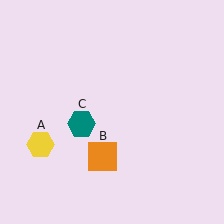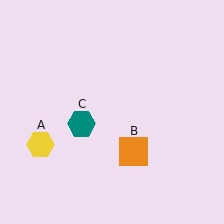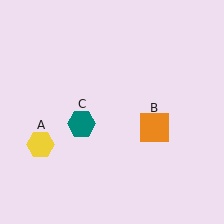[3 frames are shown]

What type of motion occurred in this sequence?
The orange square (object B) rotated counterclockwise around the center of the scene.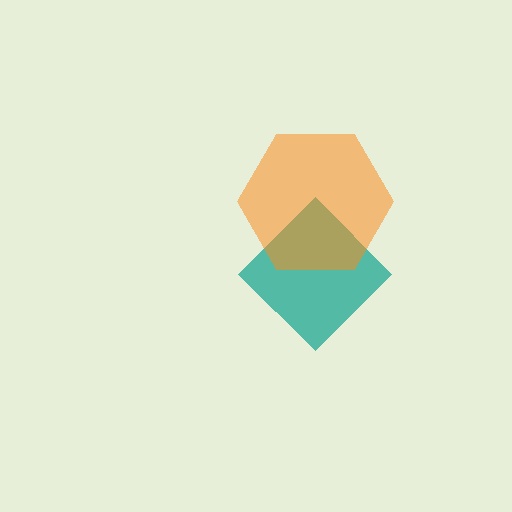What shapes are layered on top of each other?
The layered shapes are: a teal diamond, an orange hexagon.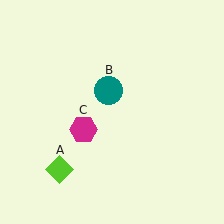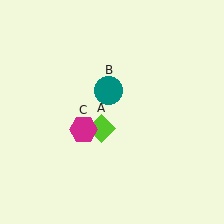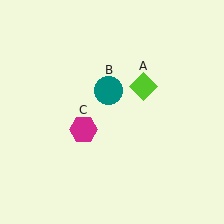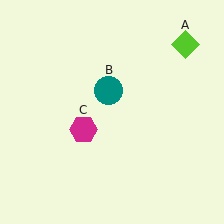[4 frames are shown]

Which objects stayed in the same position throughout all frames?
Teal circle (object B) and magenta hexagon (object C) remained stationary.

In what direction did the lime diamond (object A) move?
The lime diamond (object A) moved up and to the right.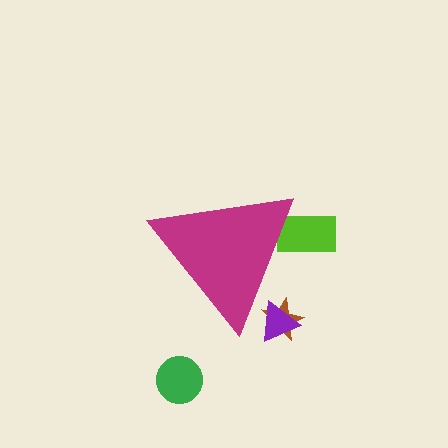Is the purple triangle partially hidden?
Yes, the purple triangle is partially hidden behind the magenta triangle.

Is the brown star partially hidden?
Yes, the brown star is partially hidden behind the magenta triangle.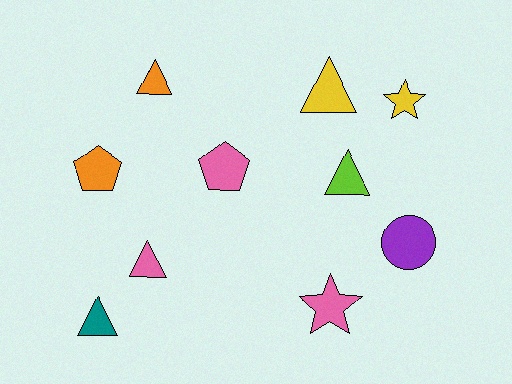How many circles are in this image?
There is 1 circle.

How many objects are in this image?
There are 10 objects.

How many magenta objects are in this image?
There are no magenta objects.